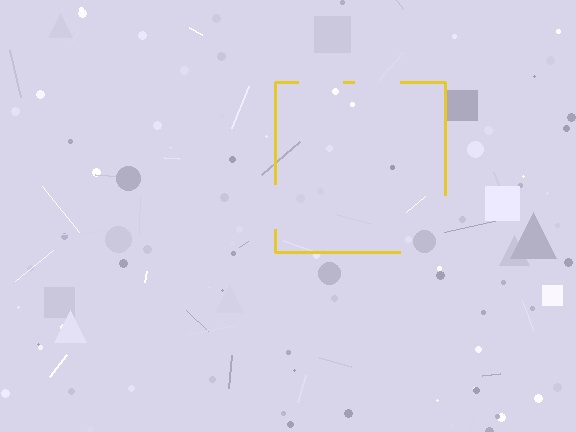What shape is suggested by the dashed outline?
The dashed outline suggests a square.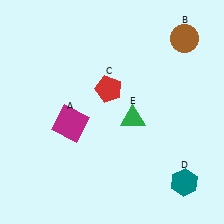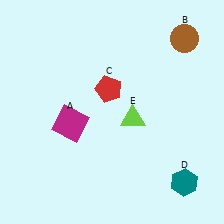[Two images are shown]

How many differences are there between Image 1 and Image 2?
There is 1 difference between the two images.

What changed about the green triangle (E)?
In Image 1, E is green. In Image 2, it changed to lime.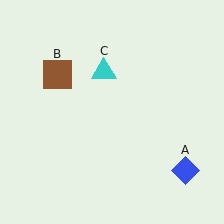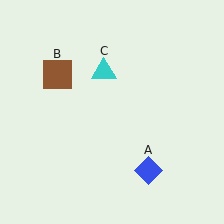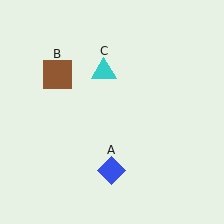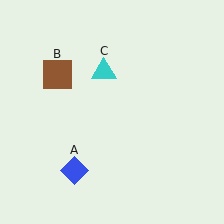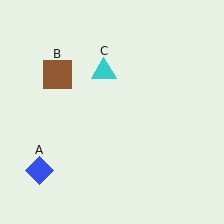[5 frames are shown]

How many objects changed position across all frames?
1 object changed position: blue diamond (object A).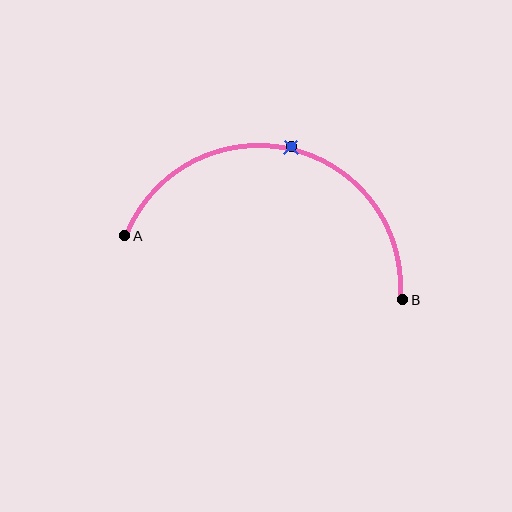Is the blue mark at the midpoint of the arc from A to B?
Yes. The blue mark lies on the arc at equal arc-length from both A and B — it is the arc midpoint.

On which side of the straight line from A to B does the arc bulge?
The arc bulges above the straight line connecting A and B.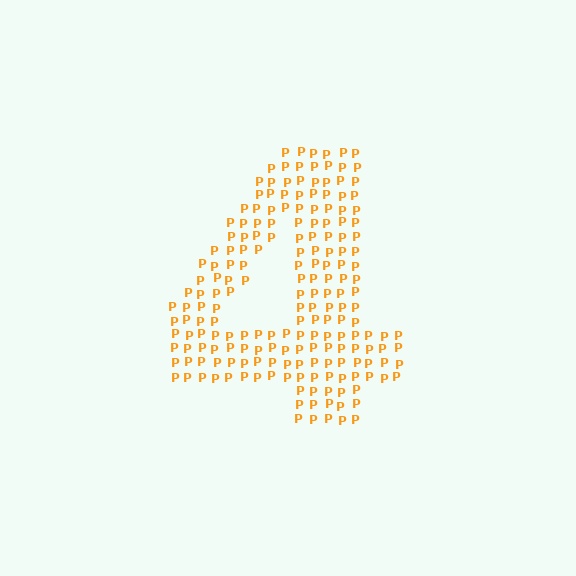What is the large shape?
The large shape is the digit 4.